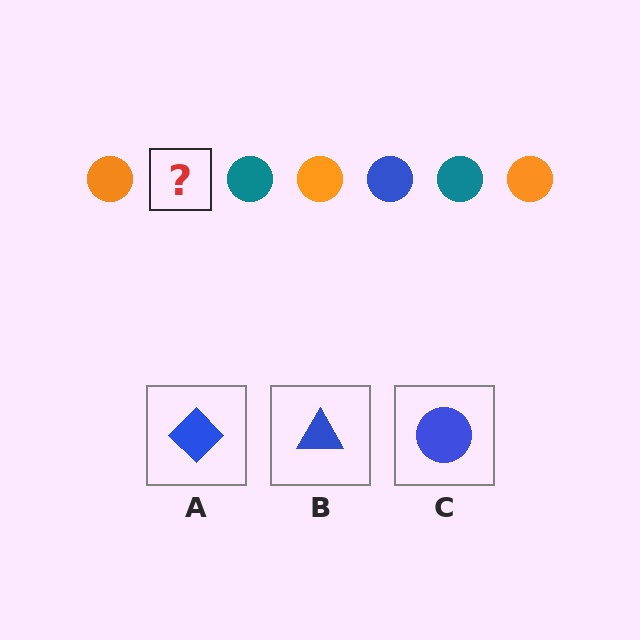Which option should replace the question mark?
Option C.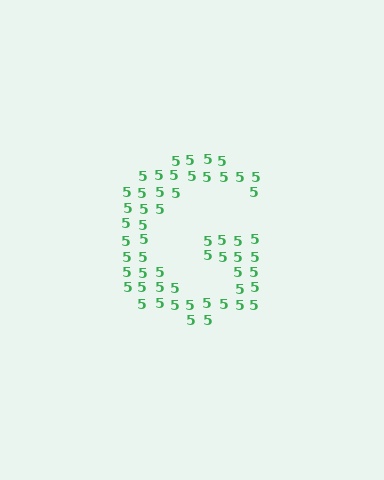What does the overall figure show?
The overall figure shows the letter G.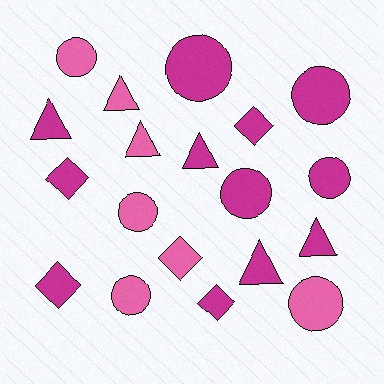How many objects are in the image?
There are 19 objects.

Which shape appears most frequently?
Circle, with 8 objects.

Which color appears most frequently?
Magenta, with 12 objects.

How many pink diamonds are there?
There is 1 pink diamond.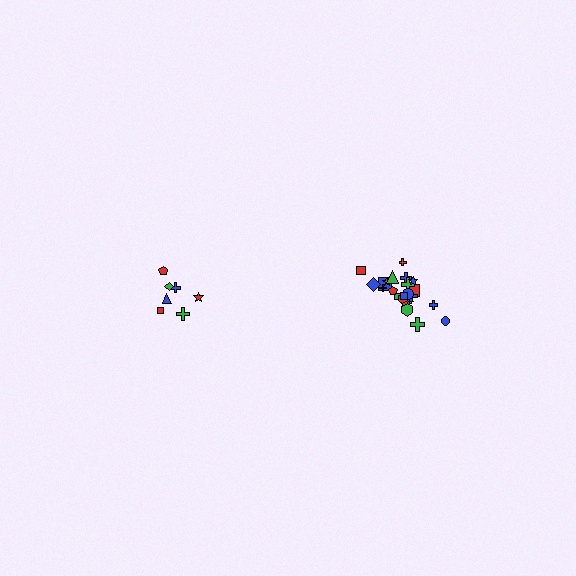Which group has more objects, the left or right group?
The right group.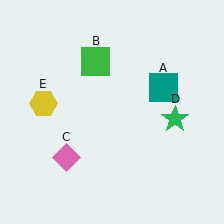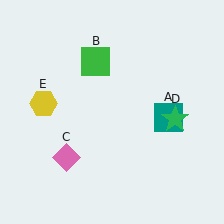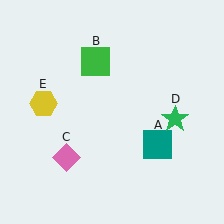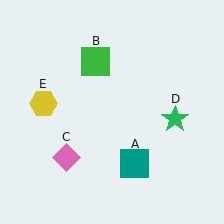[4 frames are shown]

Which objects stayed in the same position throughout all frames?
Green square (object B) and pink diamond (object C) and green star (object D) and yellow hexagon (object E) remained stationary.